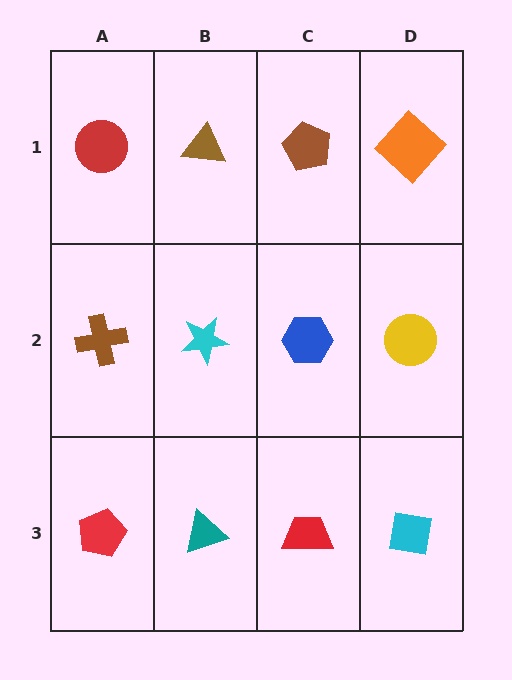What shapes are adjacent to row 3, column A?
A brown cross (row 2, column A), a teal triangle (row 3, column B).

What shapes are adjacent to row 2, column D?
An orange diamond (row 1, column D), a cyan square (row 3, column D), a blue hexagon (row 2, column C).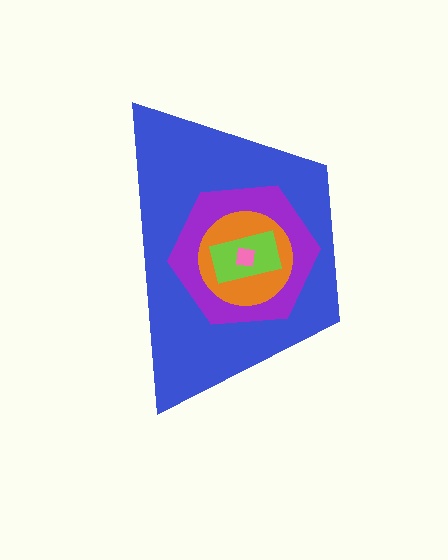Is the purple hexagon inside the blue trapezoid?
Yes.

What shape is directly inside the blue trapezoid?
The purple hexagon.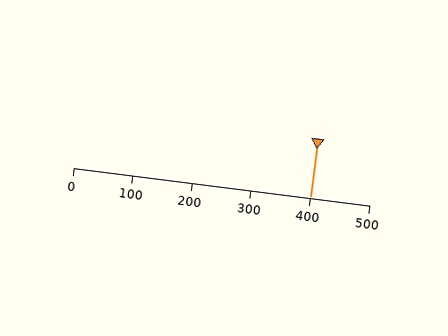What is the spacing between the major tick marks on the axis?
The major ticks are spaced 100 apart.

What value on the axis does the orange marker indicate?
The marker indicates approximately 400.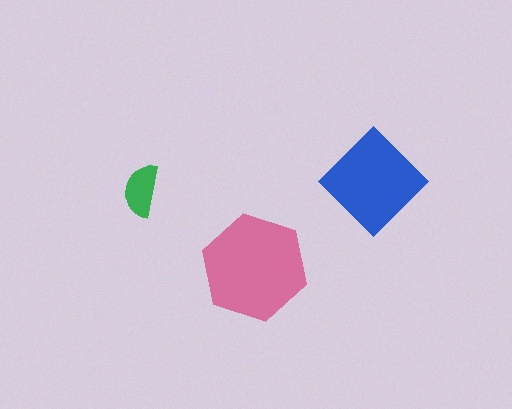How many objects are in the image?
There are 3 objects in the image.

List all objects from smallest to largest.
The green semicircle, the blue diamond, the pink hexagon.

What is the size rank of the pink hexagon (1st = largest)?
1st.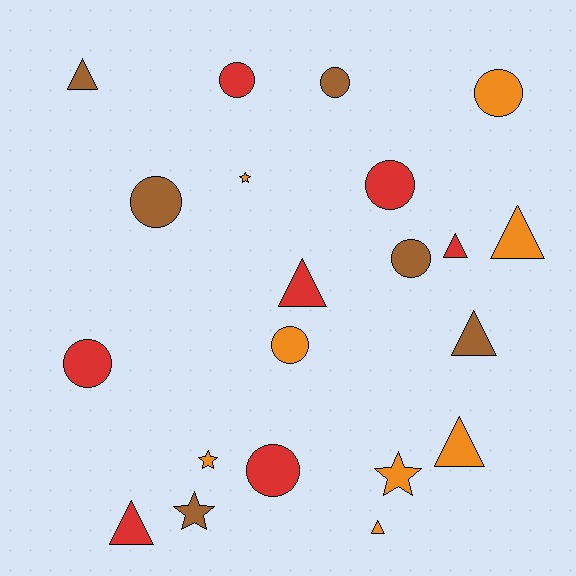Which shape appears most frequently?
Circle, with 9 objects.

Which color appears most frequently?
Orange, with 8 objects.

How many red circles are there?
There are 4 red circles.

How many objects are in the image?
There are 21 objects.